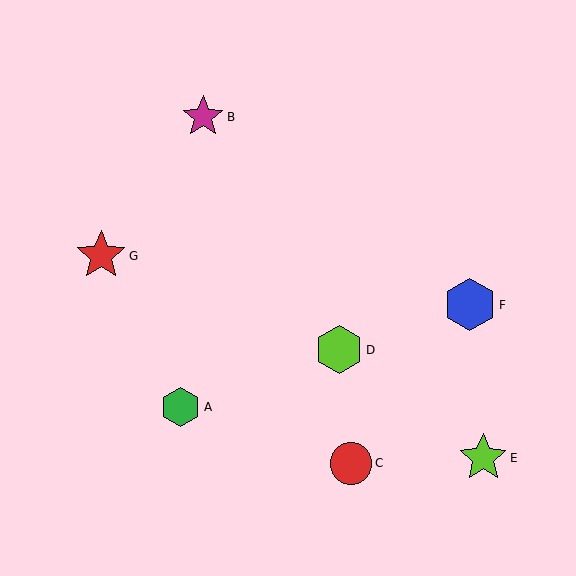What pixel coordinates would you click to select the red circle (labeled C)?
Click at (351, 463) to select the red circle C.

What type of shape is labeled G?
Shape G is a red star.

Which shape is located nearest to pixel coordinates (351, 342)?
The lime hexagon (labeled D) at (339, 350) is nearest to that location.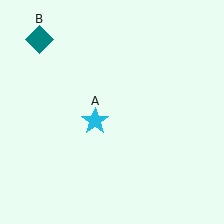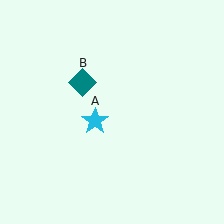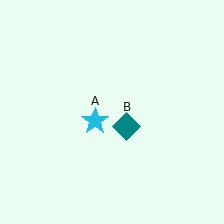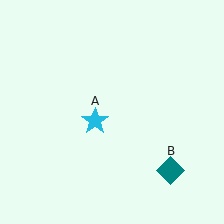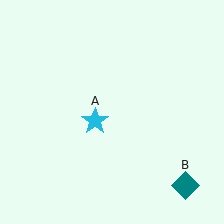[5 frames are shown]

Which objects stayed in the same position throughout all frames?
Cyan star (object A) remained stationary.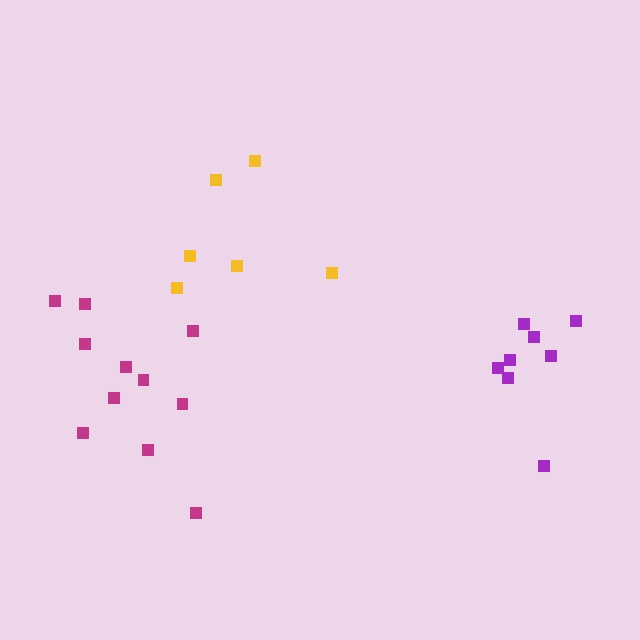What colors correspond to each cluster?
The clusters are colored: purple, magenta, yellow.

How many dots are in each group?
Group 1: 8 dots, Group 2: 11 dots, Group 3: 6 dots (25 total).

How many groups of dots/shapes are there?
There are 3 groups.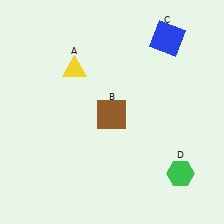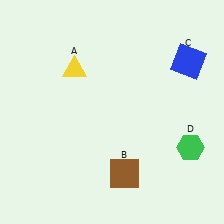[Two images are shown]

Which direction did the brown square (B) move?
The brown square (B) moved down.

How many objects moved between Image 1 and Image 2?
3 objects moved between the two images.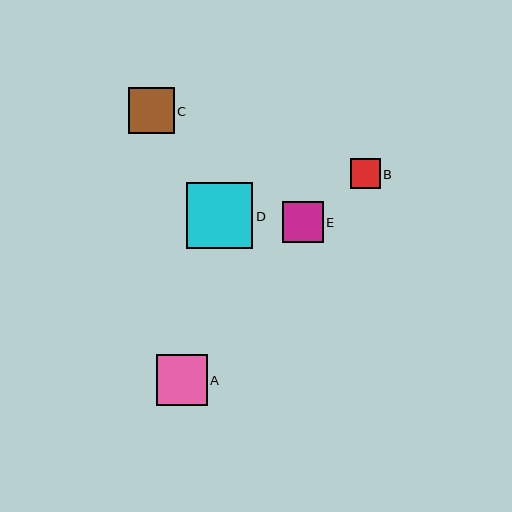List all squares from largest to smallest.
From largest to smallest: D, A, C, E, B.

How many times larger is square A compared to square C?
Square A is approximately 1.1 times the size of square C.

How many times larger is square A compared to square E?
Square A is approximately 1.2 times the size of square E.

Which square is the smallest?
Square B is the smallest with a size of approximately 30 pixels.